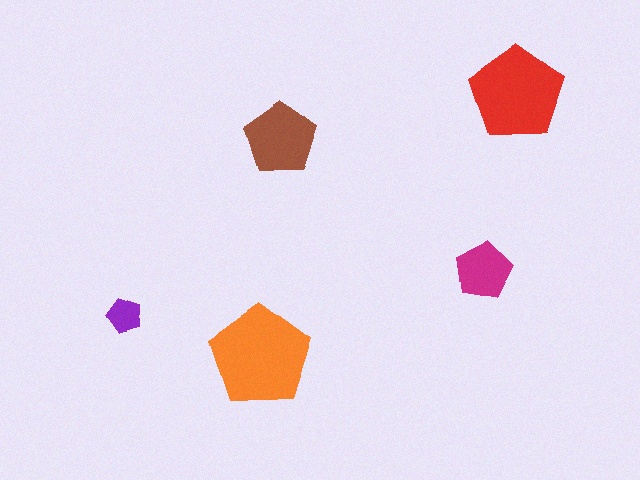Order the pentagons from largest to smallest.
the orange one, the red one, the brown one, the magenta one, the purple one.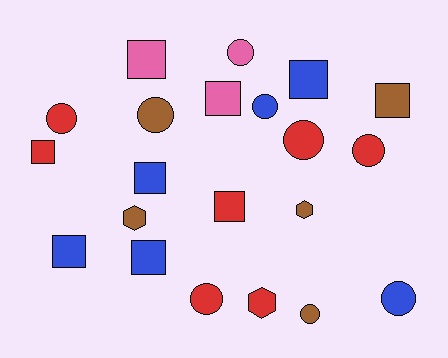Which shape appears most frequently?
Circle, with 9 objects.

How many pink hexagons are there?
There are no pink hexagons.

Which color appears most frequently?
Red, with 7 objects.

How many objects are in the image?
There are 21 objects.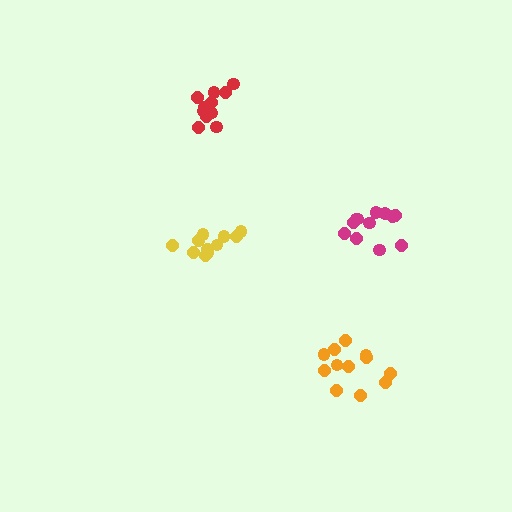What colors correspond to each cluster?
The clusters are colored: yellow, red, orange, magenta.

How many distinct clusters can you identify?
There are 4 distinct clusters.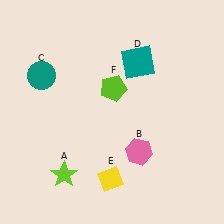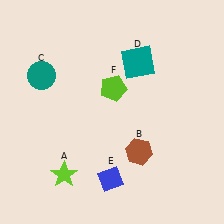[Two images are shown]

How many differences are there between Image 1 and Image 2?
There are 2 differences between the two images.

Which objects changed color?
B changed from pink to brown. E changed from yellow to blue.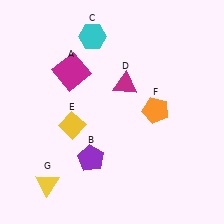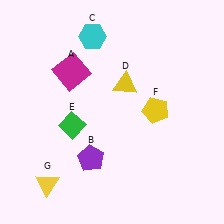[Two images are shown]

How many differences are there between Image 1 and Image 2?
There are 3 differences between the two images.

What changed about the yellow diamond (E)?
In Image 1, E is yellow. In Image 2, it changed to green.